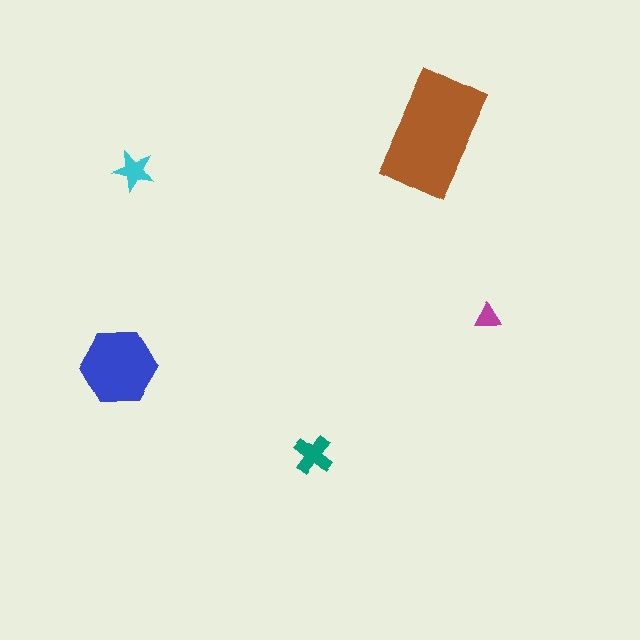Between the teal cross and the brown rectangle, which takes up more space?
The brown rectangle.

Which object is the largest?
The brown rectangle.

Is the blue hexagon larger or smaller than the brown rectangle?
Smaller.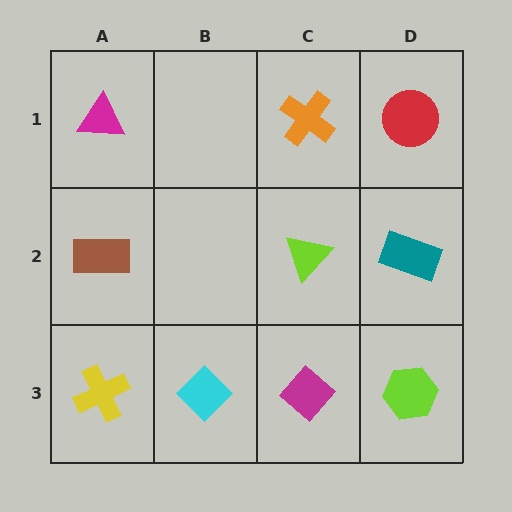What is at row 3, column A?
A yellow cross.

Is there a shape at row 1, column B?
No, that cell is empty.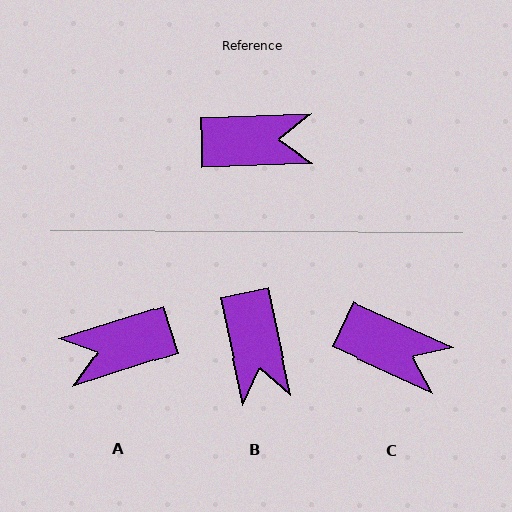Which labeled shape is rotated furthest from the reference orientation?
A, about 164 degrees away.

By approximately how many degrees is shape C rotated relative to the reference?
Approximately 27 degrees clockwise.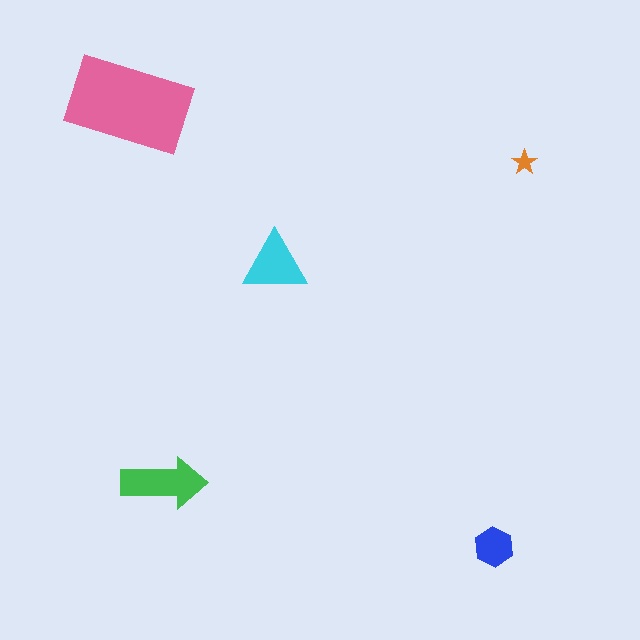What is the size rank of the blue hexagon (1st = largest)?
4th.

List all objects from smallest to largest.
The orange star, the blue hexagon, the cyan triangle, the green arrow, the pink rectangle.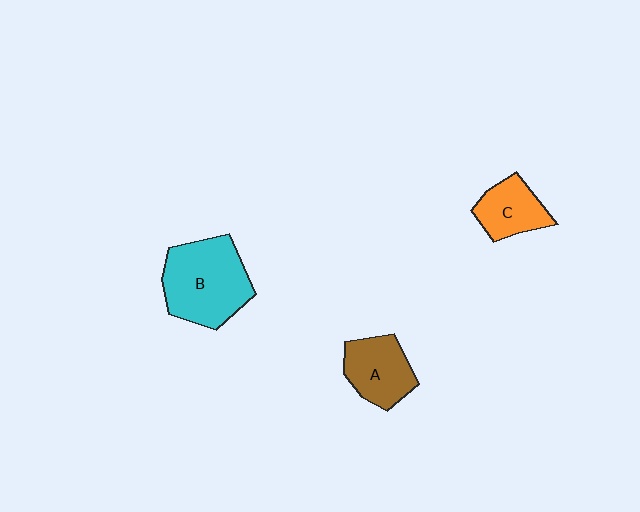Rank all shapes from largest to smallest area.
From largest to smallest: B (cyan), A (brown), C (orange).